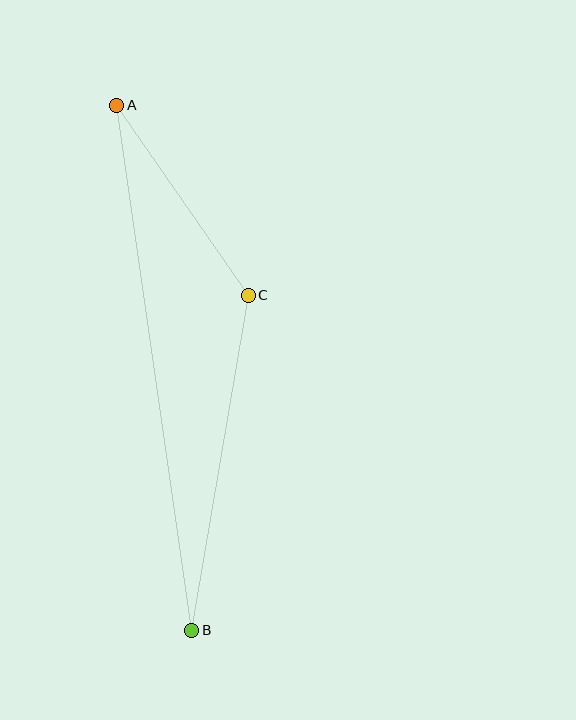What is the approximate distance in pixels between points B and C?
The distance between B and C is approximately 340 pixels.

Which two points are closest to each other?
Points A and C are closest to each other.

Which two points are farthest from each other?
Points A and B are farthest from each other.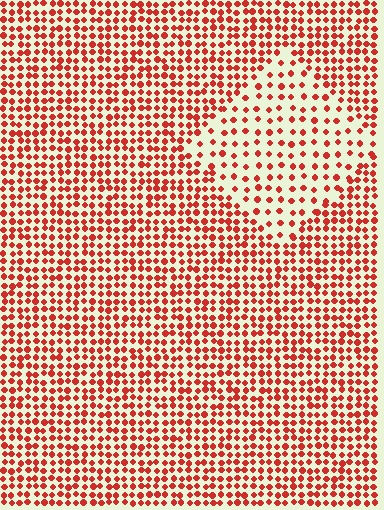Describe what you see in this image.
The image contains small red elements arranged at two different densities. A diamond-shaped region is visible where the elements are less densely packed than the surrounding area.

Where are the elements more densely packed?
The elements are more densely packed outside the diamond boundary.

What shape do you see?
I see a diamond.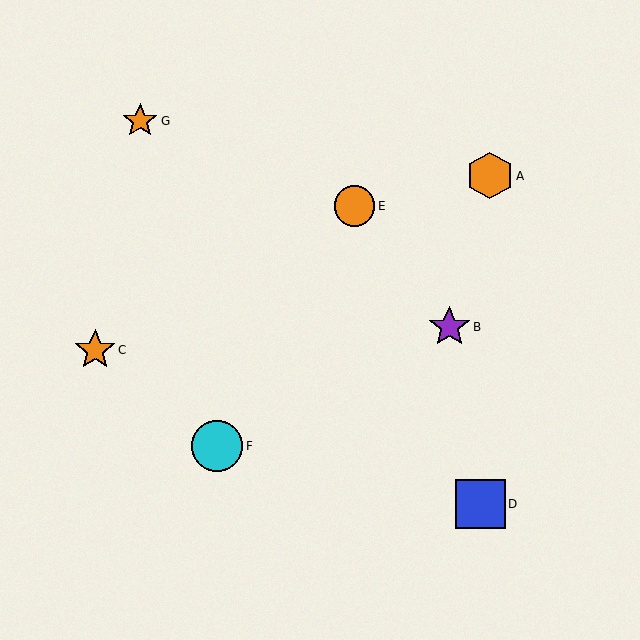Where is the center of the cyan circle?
The center of the cyan circle is at (217, 446).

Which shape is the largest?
The cyan circle (labeled F) is the largest.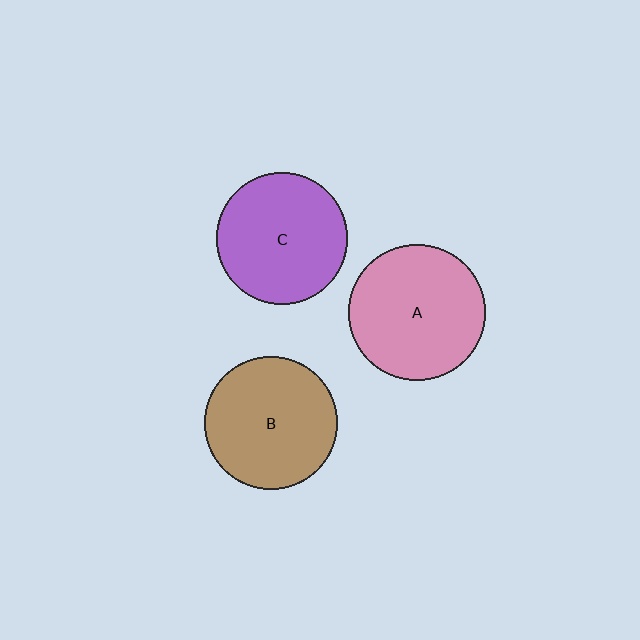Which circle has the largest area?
Circle A (pink).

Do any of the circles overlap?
No, none of the circles overlap.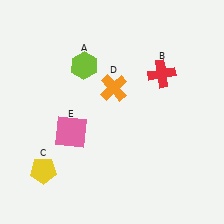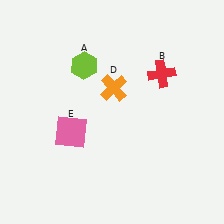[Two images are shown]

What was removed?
The yellow pentagon (C) was removed in Image 2.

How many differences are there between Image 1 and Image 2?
There is 1 difference between the two images.